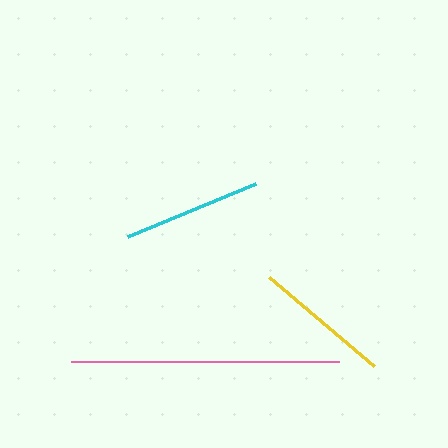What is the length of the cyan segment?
The cyan segment is approximately 138 pixels long.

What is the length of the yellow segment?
The yellow segment is approximately 137 pixels long.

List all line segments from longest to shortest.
From longest to shortest: pink, cyan, yellow.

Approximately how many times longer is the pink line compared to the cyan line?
The pink line is approximately 1.9 times the length of the cyan line.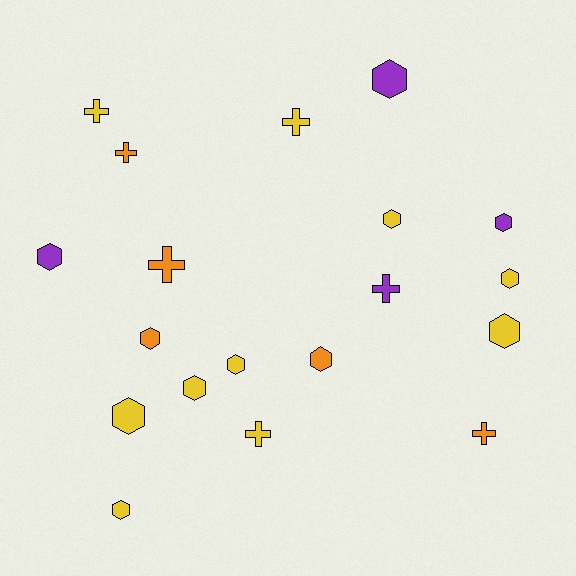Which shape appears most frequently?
Hexagon, with 12 objects.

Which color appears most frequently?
Yellow, with 10 objects.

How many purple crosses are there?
There is 1 purple cross.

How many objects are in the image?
There are 19 objects.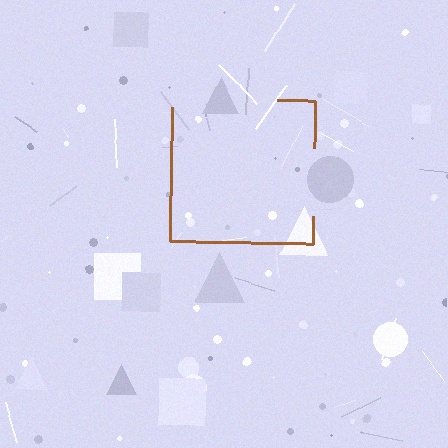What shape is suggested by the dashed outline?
The dashed outline suggests a square.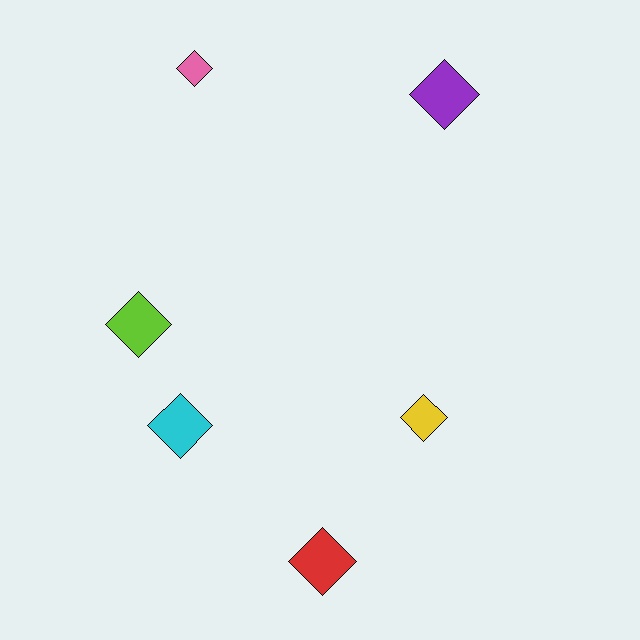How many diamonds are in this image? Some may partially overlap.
There are 6 diamonds.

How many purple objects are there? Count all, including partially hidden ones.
There is 1 purple object.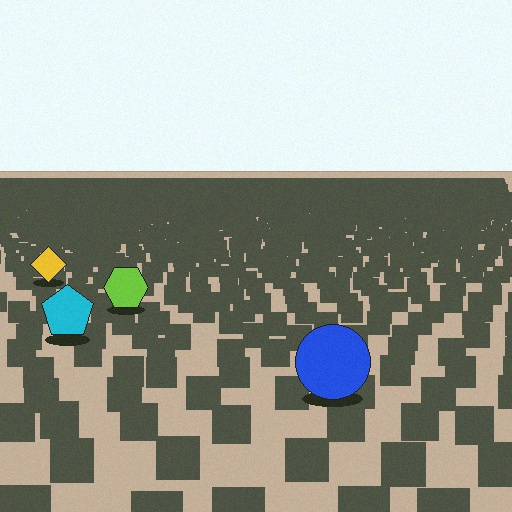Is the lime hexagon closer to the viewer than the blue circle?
No. The blue circle is closer — you can tell from the texture gradient: the ground texture is coarser near it.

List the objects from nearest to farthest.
From nearest to farthest: the blue circle, the cyan pentagon, the lime hexagon, the yellow diamond.